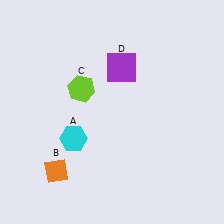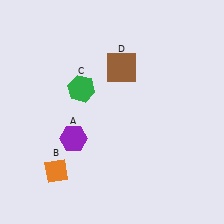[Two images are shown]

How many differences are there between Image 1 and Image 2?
There are 3 differences between the two images.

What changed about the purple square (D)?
In Image 1, D is purple. In Image 2, it changed to brown.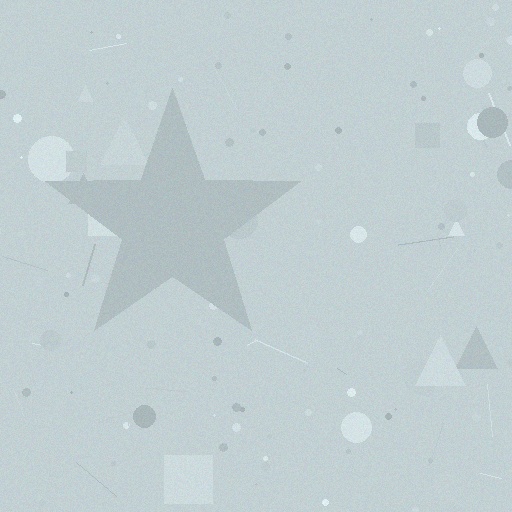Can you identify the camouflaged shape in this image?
The camouflaged shape is a star.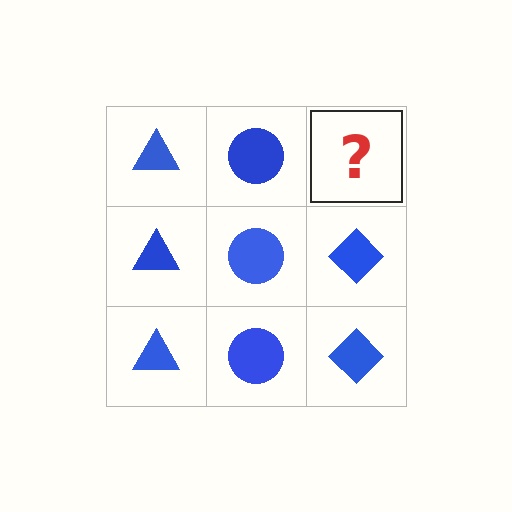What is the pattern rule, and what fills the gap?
The rule is that each column has a consistent shape. The gap should be filled with a blue diamond.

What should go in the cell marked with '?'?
The missing cell should contain a blue diamond.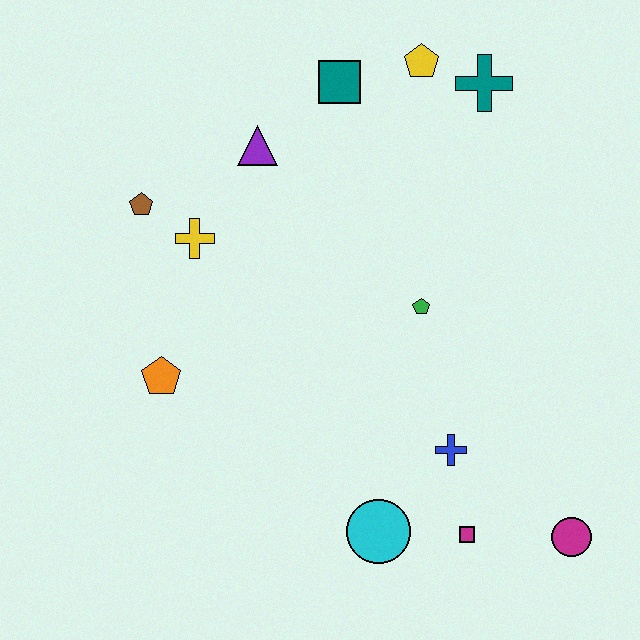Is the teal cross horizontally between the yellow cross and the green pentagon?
No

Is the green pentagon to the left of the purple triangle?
No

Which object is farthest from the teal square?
The magenta circle is farthest from the teal square.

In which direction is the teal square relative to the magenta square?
The teal square is above the magenta square.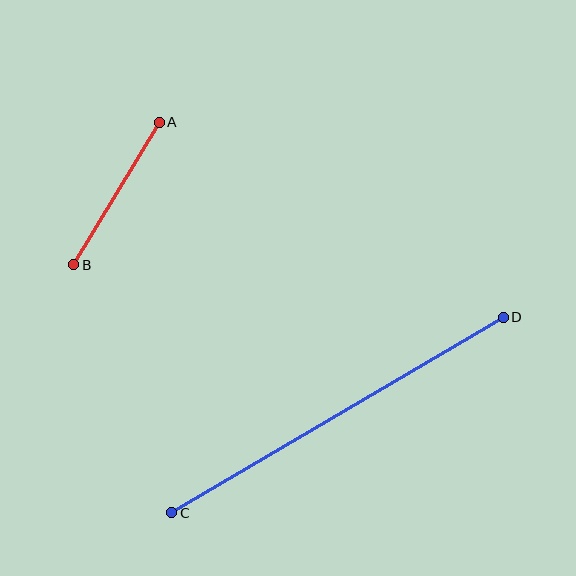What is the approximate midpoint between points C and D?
The midpoint is at approximately (337, 415) pixels.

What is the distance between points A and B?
The distance is approximately 166 pixels.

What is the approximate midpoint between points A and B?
The midpoint is at approximately (117, 194) pixels.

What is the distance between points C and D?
The distance is approximately 385 pixels.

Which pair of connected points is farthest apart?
Points C and D are farthest apart.